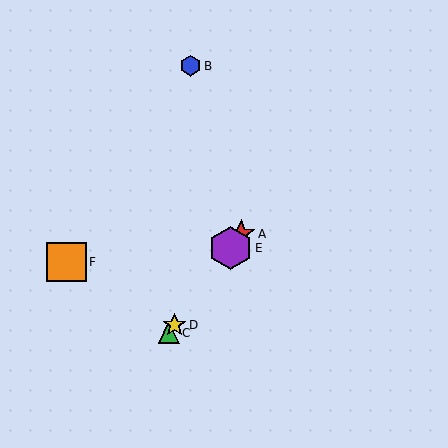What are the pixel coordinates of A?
Object A is at (241, 234).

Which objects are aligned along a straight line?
Objects A, C, D, E are aligned along a straight line.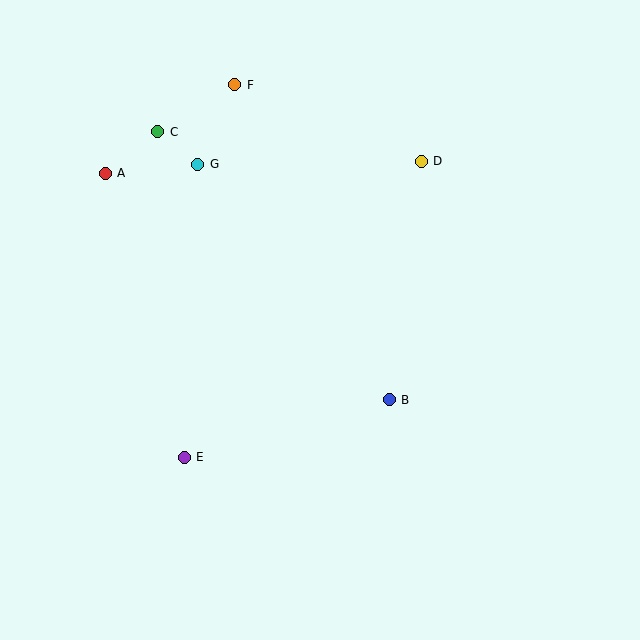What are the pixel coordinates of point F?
Point F is at (235, 85).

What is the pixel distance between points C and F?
The distance between C and F is 90 pixels.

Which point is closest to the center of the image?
Point B at (389, 400) is closest to the center.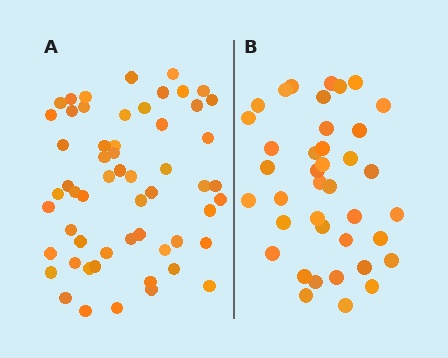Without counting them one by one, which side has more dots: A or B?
Region A (the left region) has more dots.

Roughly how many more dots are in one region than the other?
Region A has approximately 20 more dots than region B.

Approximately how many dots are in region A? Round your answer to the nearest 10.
About 60 dots. (The exact count is 57, which rounds to 60.)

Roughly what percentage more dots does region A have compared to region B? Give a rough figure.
About 45% more.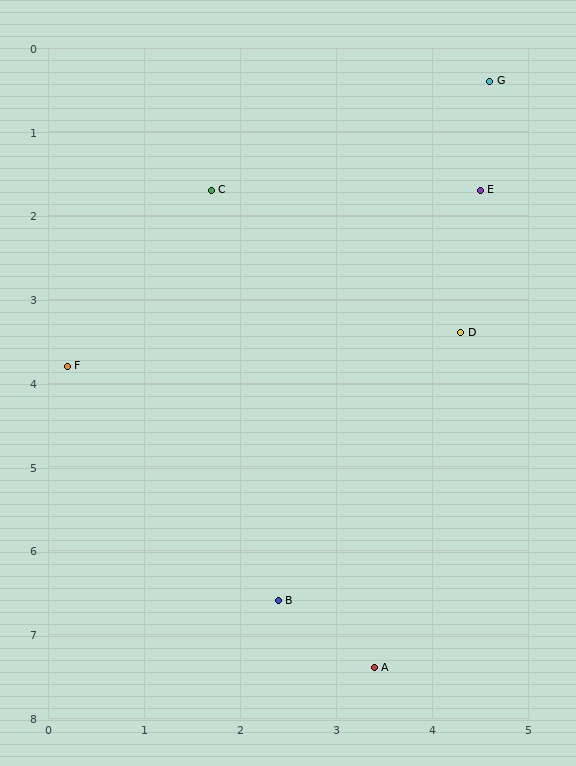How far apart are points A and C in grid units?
Points A and C are about 5.9 grid units apart.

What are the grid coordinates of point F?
Point F is at approximately (0.2, 3.8).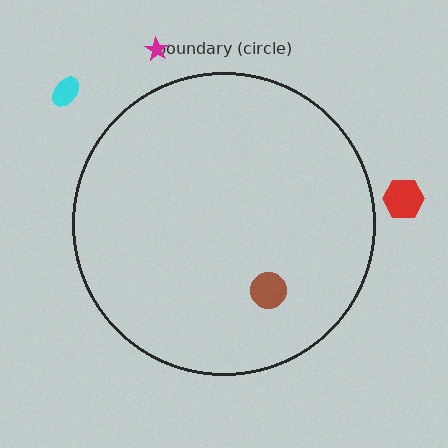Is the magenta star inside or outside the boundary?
Outside.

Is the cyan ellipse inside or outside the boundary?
Outside.